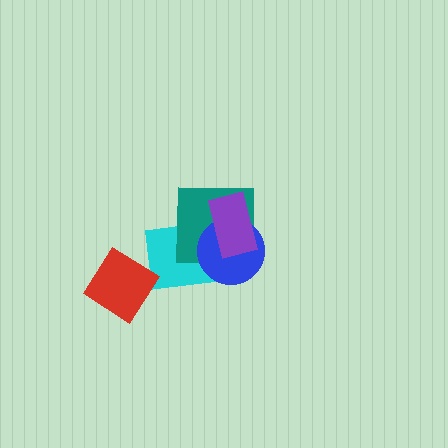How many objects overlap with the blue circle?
3 objects overlap with the blue circle.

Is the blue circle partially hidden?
Yes, it is partially covered by another shape.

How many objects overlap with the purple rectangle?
3 objects overlap with the purple rectangle.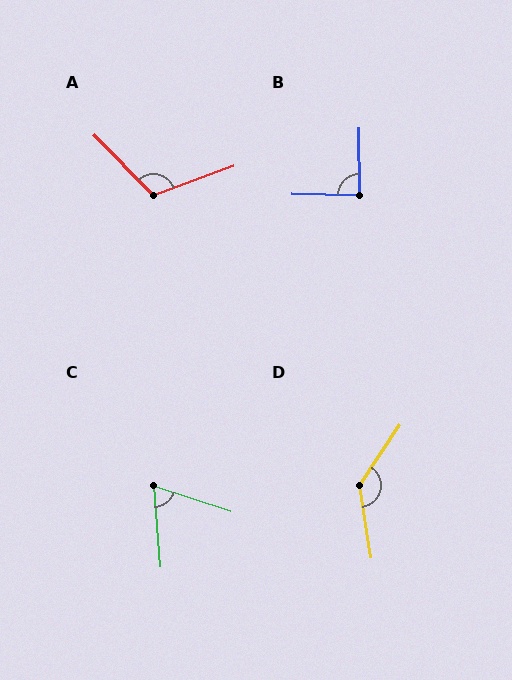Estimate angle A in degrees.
Approximately 115 degrees.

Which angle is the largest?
D, at approximately 137 degrees.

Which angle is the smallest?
C, at approximately 68 degrees.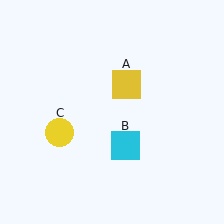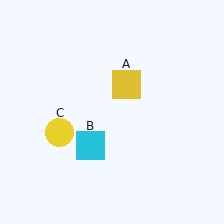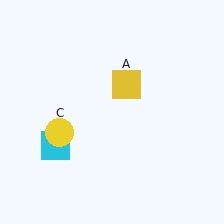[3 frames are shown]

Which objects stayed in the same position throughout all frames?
Yellow square (object A) and yellow circle (object C) remained stationary.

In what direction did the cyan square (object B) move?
The cyan square (object B) moved left.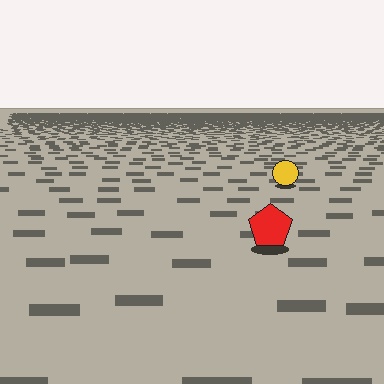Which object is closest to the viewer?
The red pentagon is closest. The texture marks near it are larger and more spread out.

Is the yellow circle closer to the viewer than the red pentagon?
No. The red pentagon is closer — you can tell from the texture gradient: the ground texture is coarser near it.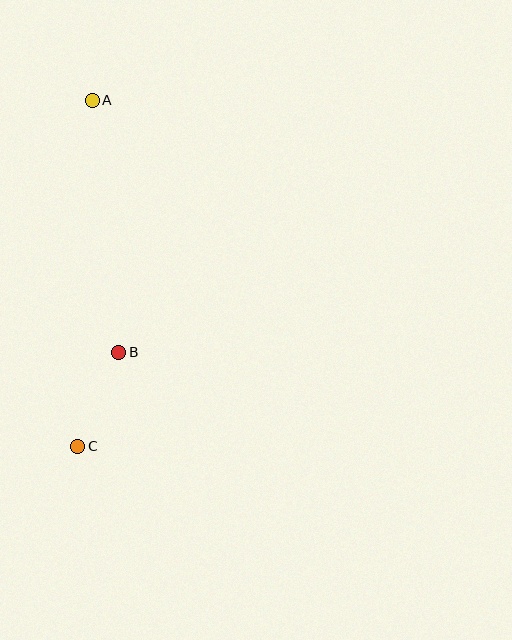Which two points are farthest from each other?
Points A and C are farthest from each other.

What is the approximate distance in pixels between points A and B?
The distance between A and B is approximately 253 pixels.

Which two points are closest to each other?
Points B and C are closest to each other.